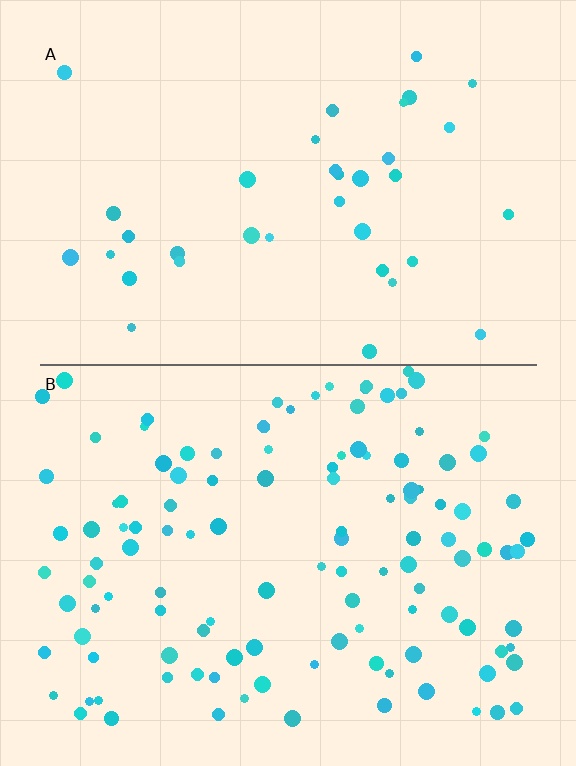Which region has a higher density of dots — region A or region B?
B (the bottom).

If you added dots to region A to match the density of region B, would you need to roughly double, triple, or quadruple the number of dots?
Approximately triple.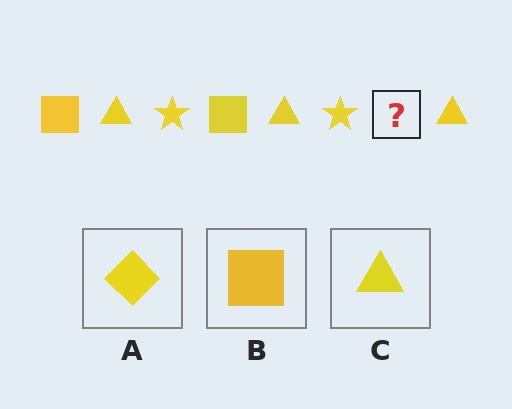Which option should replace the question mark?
Option B.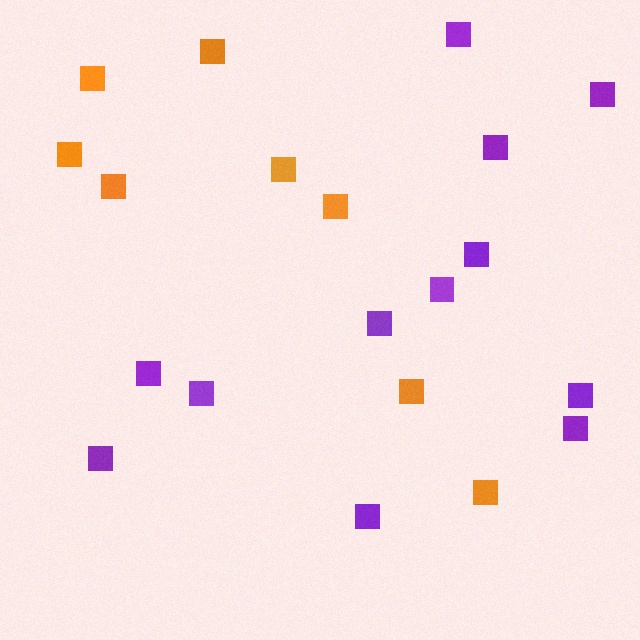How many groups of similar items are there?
There are 2 groups: one group of orange squares (8) and one group of purple squares (12).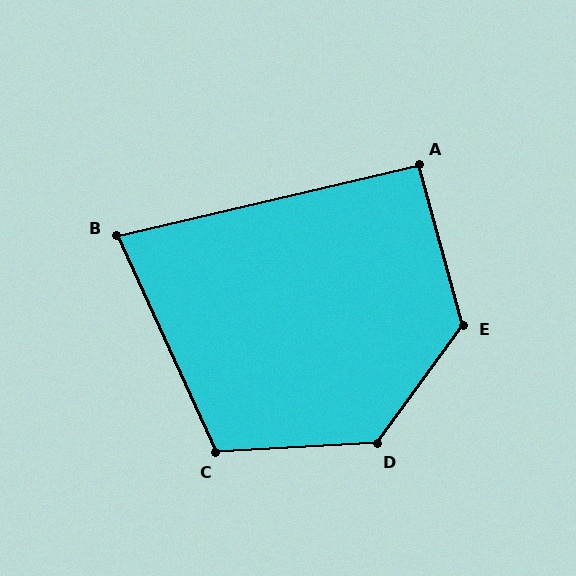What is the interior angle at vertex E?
Approximately 128 degrees (obtuse).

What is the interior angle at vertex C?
Approximately 112 degrees (obtuse).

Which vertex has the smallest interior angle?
B, at approximately 79 degrees.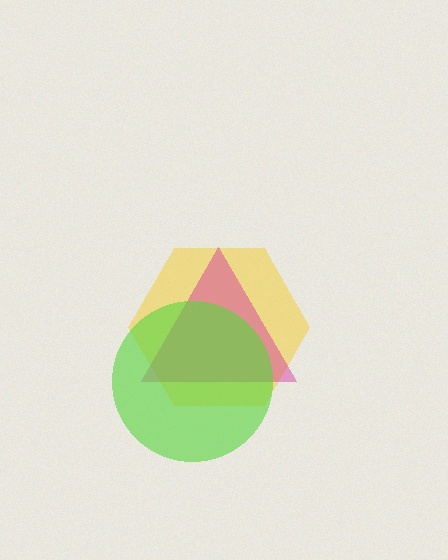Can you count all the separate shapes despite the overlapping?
Yes, there are 3 separate shapes.